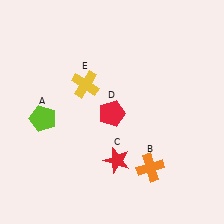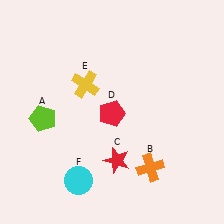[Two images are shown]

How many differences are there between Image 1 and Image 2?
There is 1 difference between the two images.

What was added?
A cyan circle (F) was added in Image 2.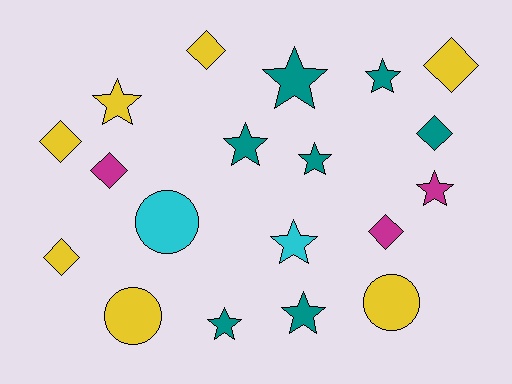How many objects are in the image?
There are 19 objects.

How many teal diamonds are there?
There is 1 teal diamond.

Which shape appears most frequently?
Star, with 9 objects.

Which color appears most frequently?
Teal, with 7 objects.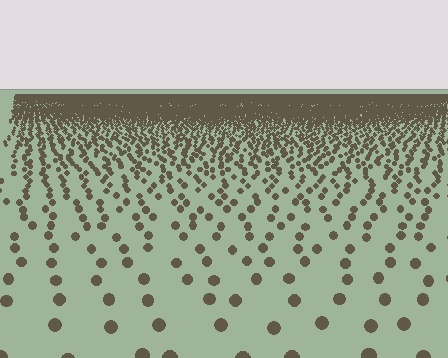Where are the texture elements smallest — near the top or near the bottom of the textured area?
Near the top.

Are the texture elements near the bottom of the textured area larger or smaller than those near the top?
Larger. Near the bottom, elements are closer to the viewer and appear at a bigger on-screen size.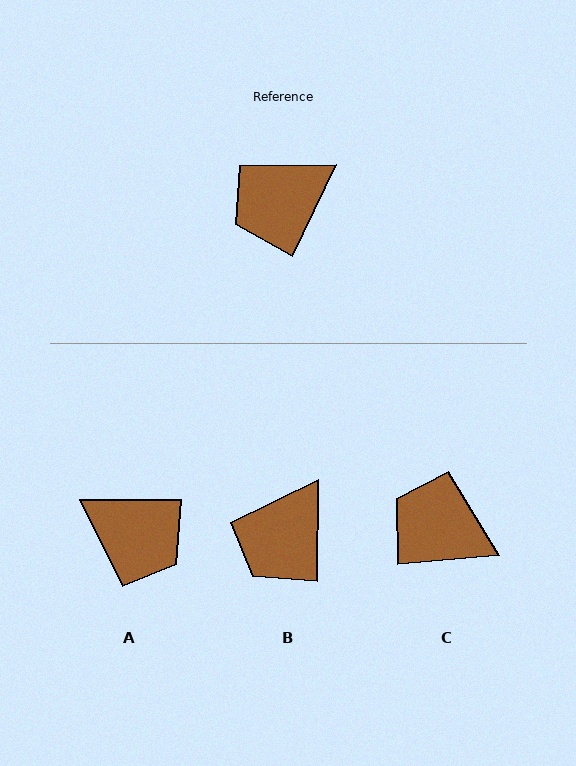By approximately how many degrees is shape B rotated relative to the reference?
Approximately 25 degrees counter-clockwise.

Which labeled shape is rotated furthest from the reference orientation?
A, about 115 degrees away.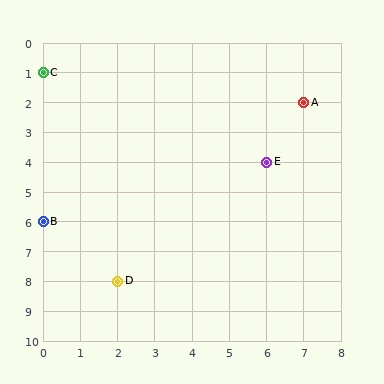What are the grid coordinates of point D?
Point D is at grid coordinates (2, 8).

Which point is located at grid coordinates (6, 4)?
Point E is at (6, 4).